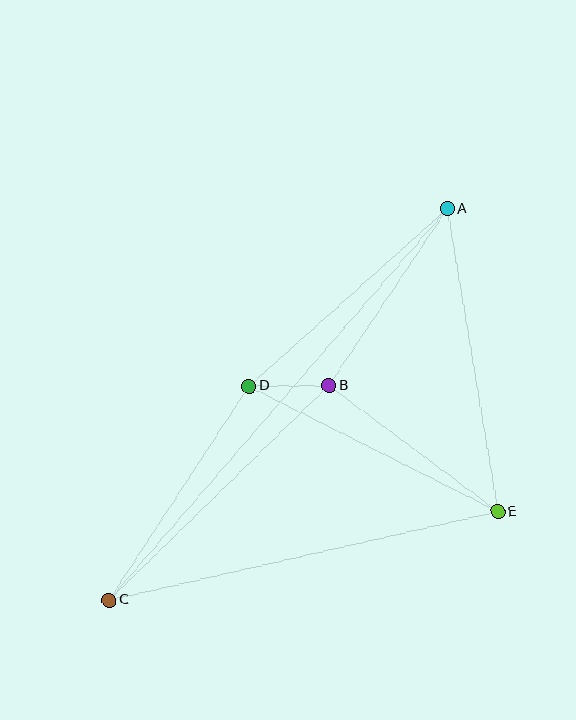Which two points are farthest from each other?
Points A and C are farthest from each other.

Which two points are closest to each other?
Points B and D are closest to each other.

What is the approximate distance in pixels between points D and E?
The distance between D and E is approximately 279 pixels.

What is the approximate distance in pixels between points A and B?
The distance between A and B is approximately 212 pixels.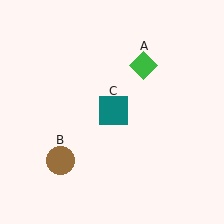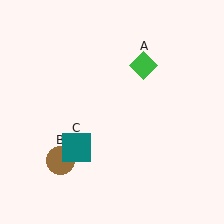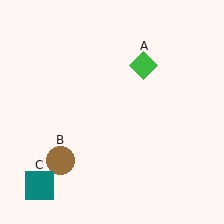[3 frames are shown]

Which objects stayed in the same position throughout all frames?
Green diamond (object A) and brown circle (object B) remained stationary.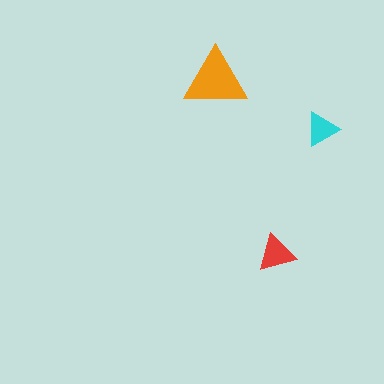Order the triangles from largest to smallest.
the orange one, the red one, the cyan one.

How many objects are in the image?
There are 3 objects in the image.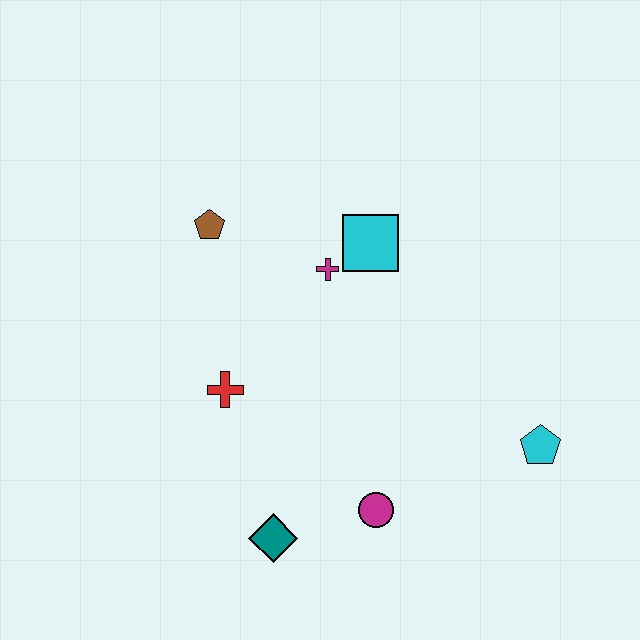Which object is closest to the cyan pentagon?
The magenta circle is closest to the cyan pentagon.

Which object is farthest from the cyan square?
The teal diamond is farthest from the cyan square.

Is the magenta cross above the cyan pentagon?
Yes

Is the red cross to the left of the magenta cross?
Yes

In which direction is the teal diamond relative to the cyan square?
The teal diamond is below the cyan square.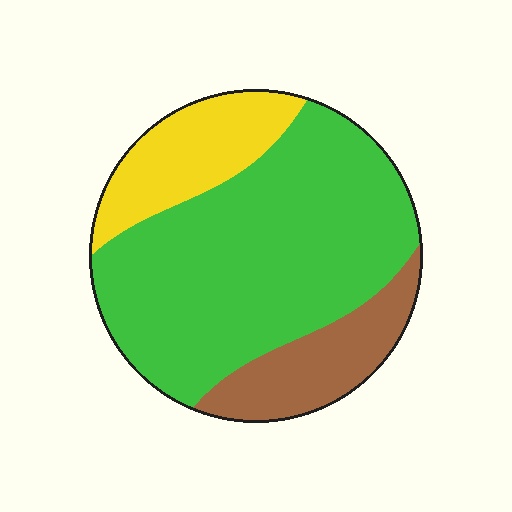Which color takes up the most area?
Green, at roughly 65%.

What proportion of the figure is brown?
Brown covers around 15% of the figure.